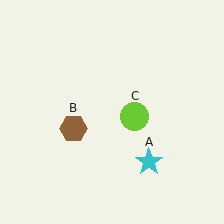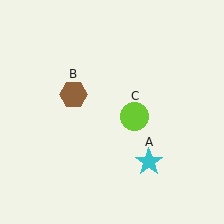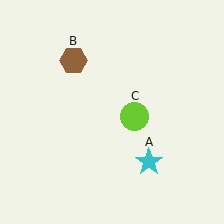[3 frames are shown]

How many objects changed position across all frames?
1 object changed position: brown hexagon (object B).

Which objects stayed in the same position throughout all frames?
Cyan star (object A) and lime circle (object C) remained stationary.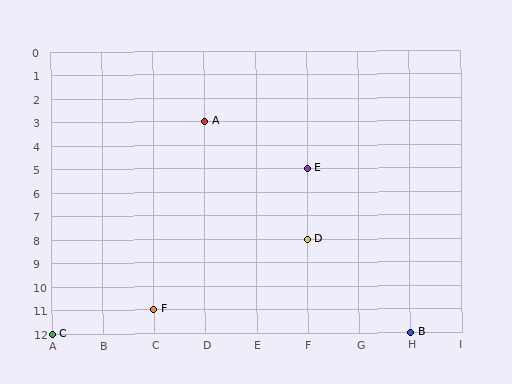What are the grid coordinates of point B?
Point B is at grid coordinates (H, 12).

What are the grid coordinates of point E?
Point E is at grid coordinates (F, 5).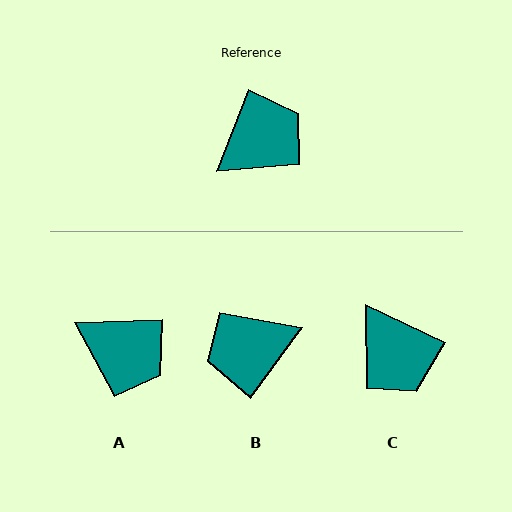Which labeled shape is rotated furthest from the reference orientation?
B, about 165 degrees away.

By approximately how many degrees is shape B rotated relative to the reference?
Approximately 165 degrees counter-clockwise.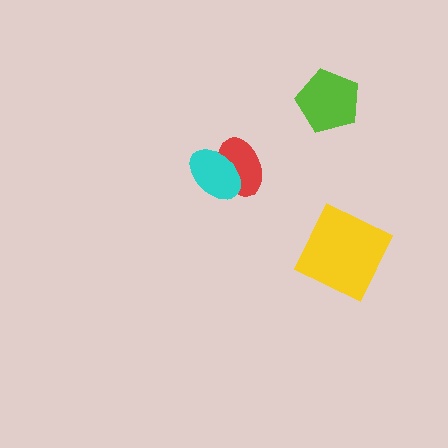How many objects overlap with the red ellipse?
1 object overlaps with the red ellipse.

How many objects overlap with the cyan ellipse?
1 object overlaps with the cyan ellipse.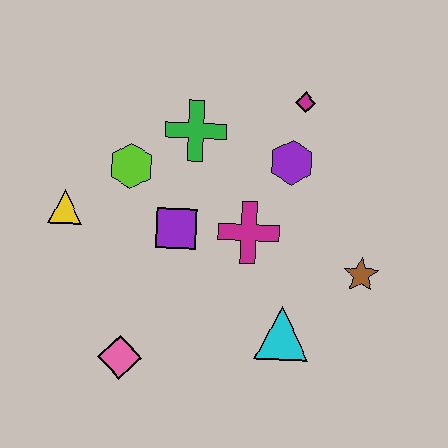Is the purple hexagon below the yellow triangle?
No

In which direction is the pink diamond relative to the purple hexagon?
The pink diamond is below the purple hexagon.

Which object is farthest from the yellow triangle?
The brown star is farthest from the yellow triangle.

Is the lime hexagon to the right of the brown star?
No